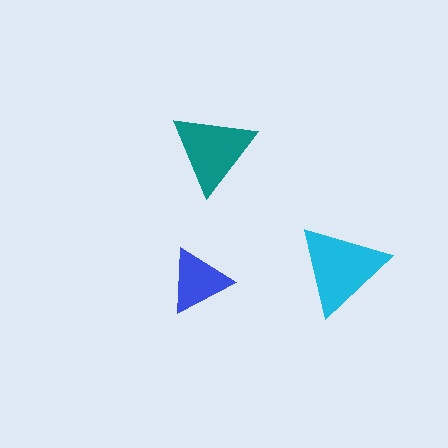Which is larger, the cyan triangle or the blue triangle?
The cyan one.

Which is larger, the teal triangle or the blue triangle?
The teal one.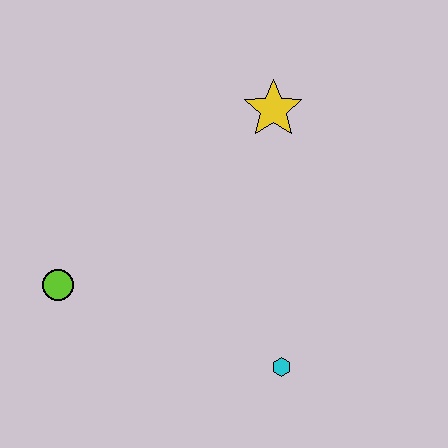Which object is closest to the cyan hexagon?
The lime circle is closest to the cyan hexagon.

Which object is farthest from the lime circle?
The yellow star is farthest from the lime circle.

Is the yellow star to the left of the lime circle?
No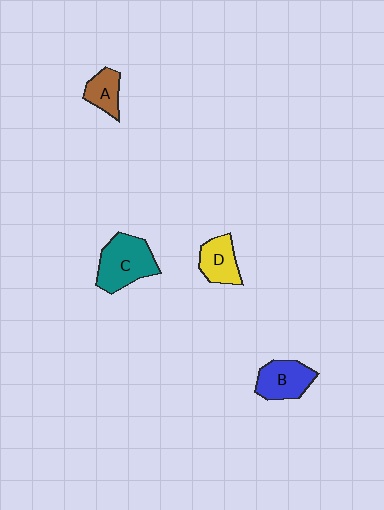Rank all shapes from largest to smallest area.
From largest to smallest: C (teal), B (blue), D (yellow), A (brown).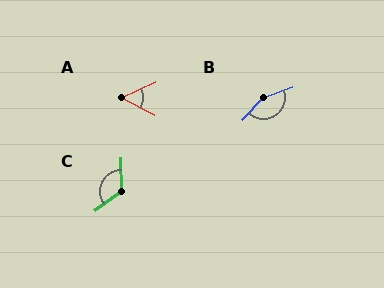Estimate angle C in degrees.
Approximately 125 degrees.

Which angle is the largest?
B, at approximately 152 degrees.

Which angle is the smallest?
A, at approximately 52 degrees.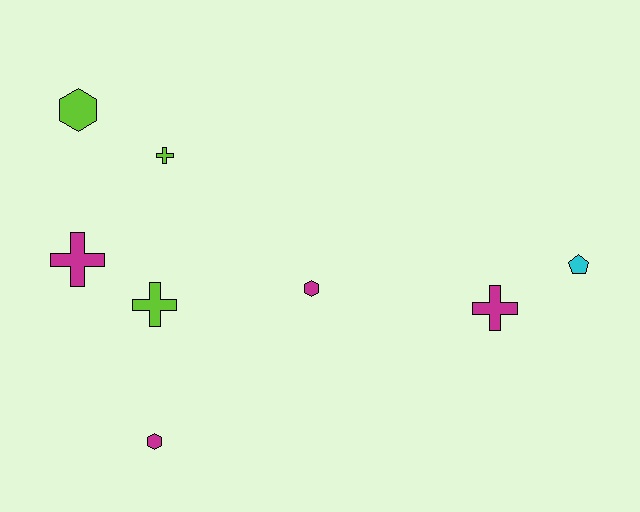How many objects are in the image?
There are 8 objects.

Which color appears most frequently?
Magenta, with 4 objects.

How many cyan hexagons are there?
There are no cyan hexagons.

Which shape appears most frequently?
Cross, with 4 objects.